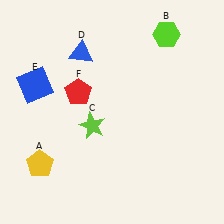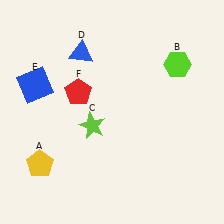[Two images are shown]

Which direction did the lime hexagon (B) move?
The lime hexagon (B) moved down.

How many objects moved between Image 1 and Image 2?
1 object moved between the two images.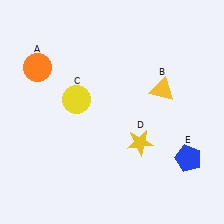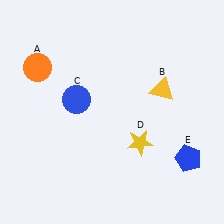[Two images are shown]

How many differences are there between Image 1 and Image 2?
There is 1 difference between the two images.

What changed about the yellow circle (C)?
In Image 1, C is yellow. In Image 2, it changed to blue.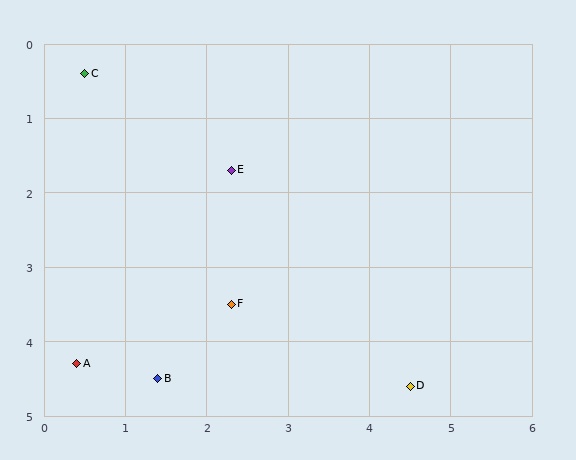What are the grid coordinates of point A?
Point A is at approximately (0.4, 4.3).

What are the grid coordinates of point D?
Point D is at approximately (4.5, 4.6).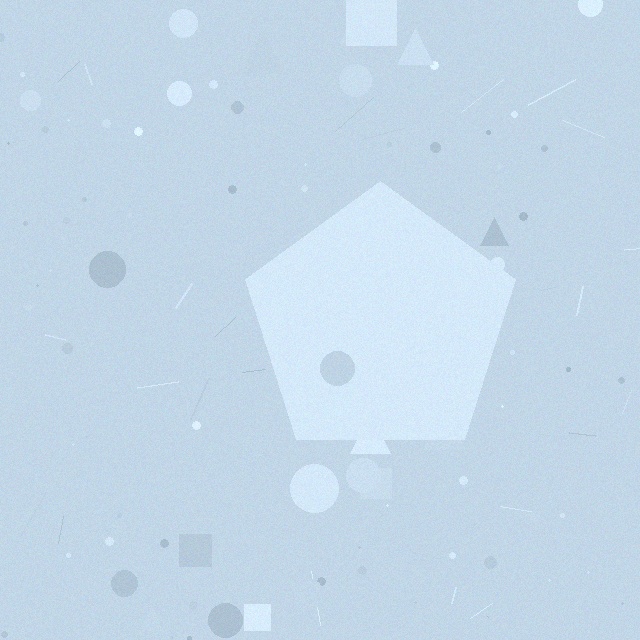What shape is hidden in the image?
A pentagon is hidden in the image.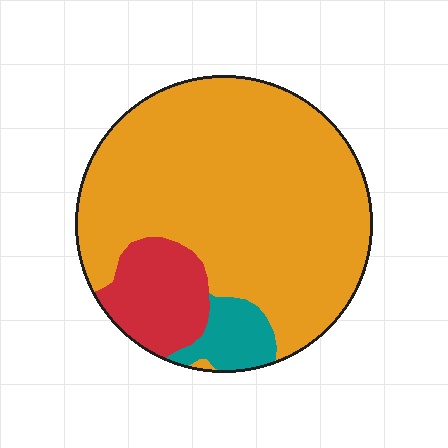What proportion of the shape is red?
Red covers about 15% of the shape.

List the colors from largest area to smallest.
From largest to smallest: orange, red, teal.